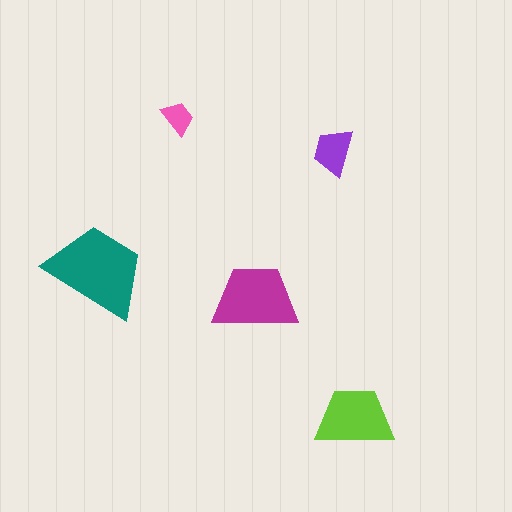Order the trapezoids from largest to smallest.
the teal one, the magenta one, the lime one, the purple one, the pink one.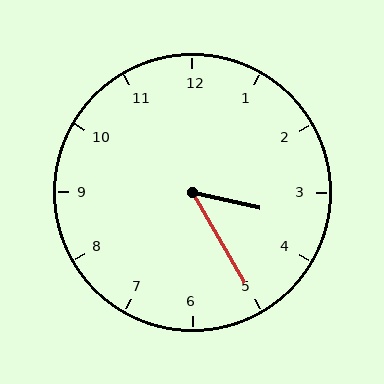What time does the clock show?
3:25.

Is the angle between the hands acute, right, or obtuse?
It is acute.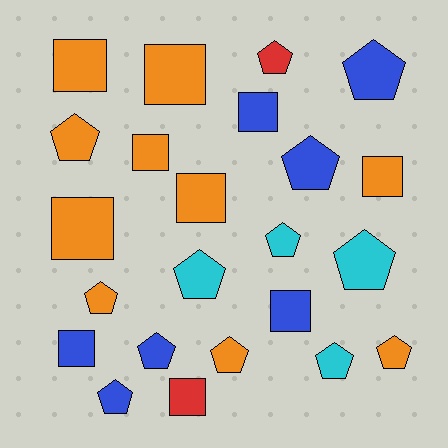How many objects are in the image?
There are 23 objects.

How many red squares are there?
There is 1 red square.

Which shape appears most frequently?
Pentagon, with 13 objects.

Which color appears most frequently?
Orange, with 10 objects.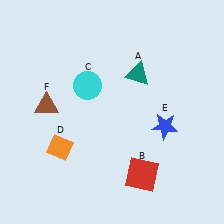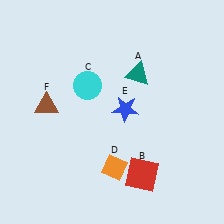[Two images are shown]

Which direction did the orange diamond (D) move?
The orange diamond (D) moved right.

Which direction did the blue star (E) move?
The blue star (E) moved left.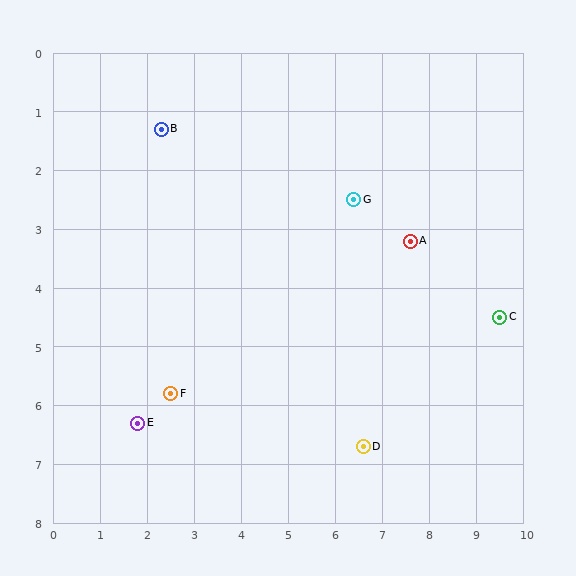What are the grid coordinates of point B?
Point B is at approximately (2.3, 1.3).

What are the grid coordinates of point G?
Point G is at approximately (6.4, 2.5).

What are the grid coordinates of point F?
Point F is at approximately (2.5, 5.8).